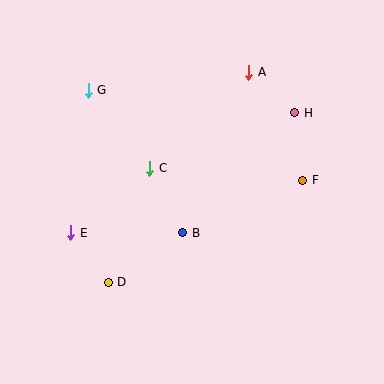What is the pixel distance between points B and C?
The distance between B and C is 72 pixels.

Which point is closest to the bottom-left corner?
Point D is closest to the bottom-left corner.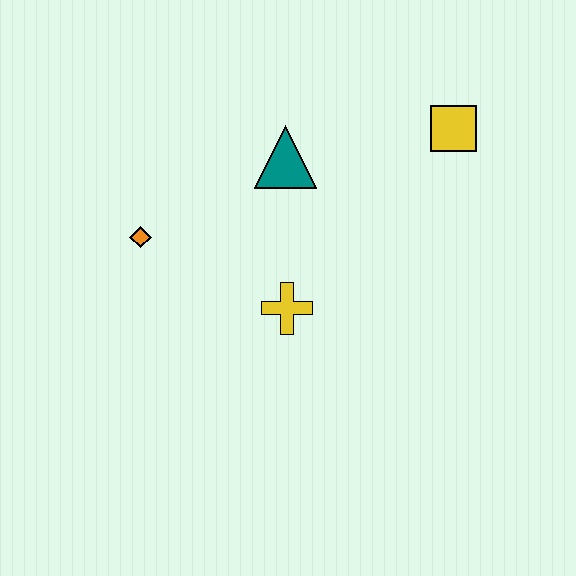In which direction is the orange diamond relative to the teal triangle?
The orange diamond is to the left of the teal triangle.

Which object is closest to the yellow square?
The teal triangle is closest to the yellow square.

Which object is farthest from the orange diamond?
The yellow square is farthest from the orange diamond.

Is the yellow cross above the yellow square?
No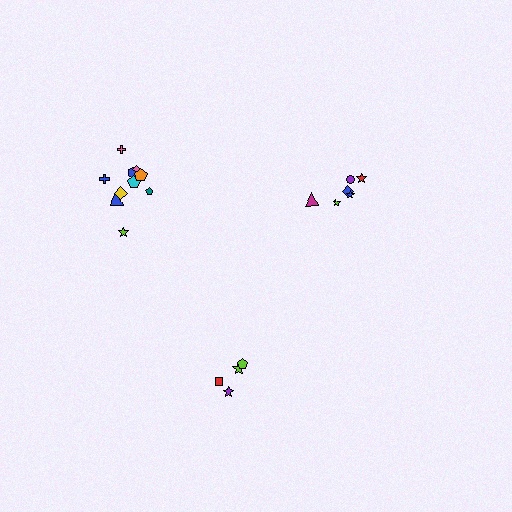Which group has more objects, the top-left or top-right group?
The top-left group.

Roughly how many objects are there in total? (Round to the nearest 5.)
Roughly 20 objects in total.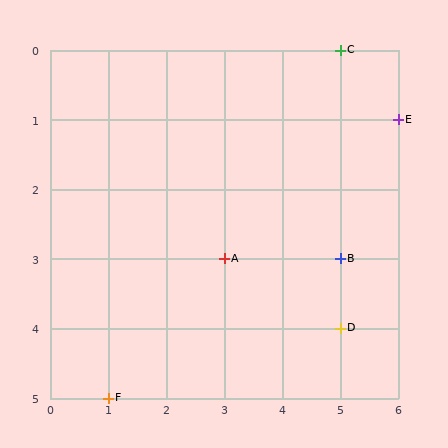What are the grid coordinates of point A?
Point A is at grid coordinates (3, 3).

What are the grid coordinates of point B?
Point B is at grid coordinates (5, 3).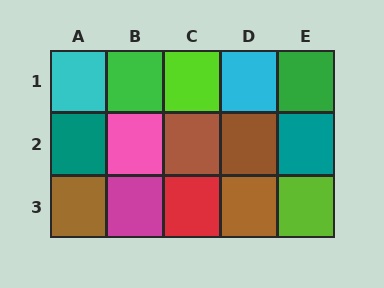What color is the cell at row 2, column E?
Teal.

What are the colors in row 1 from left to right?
Cyan, green, lime, cyan, green.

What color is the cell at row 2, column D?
Brown.